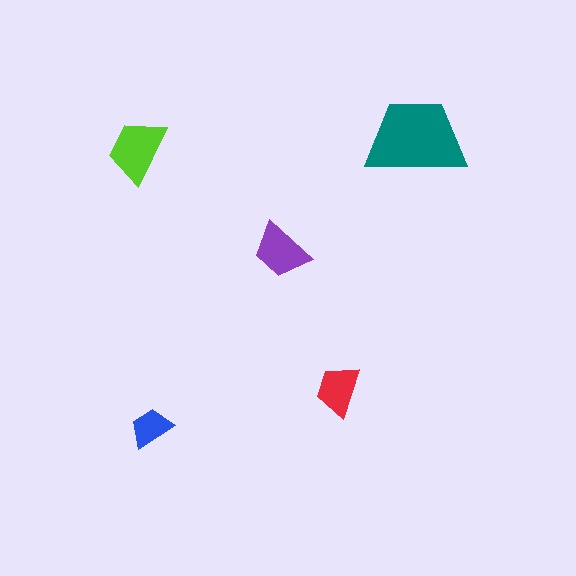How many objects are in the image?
There are 5 objects in the image.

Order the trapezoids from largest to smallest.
the teal one, the lime one, the purple one, the red one, the blue one.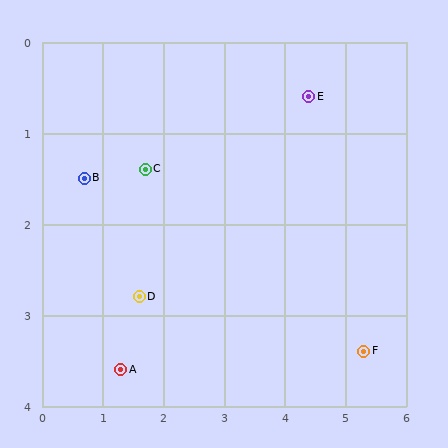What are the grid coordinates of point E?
Point E is at approximately (4.4, 0.6).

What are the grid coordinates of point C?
Point C is at approximately (1.7, 1.4).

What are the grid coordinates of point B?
Point B is at approximately (0.7, 1.5).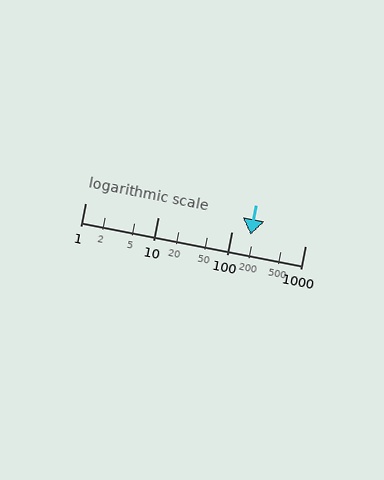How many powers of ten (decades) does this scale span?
The scale spans 3 decades, from 1 to 1000.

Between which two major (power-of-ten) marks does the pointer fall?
The pointer is between 100 and 1000.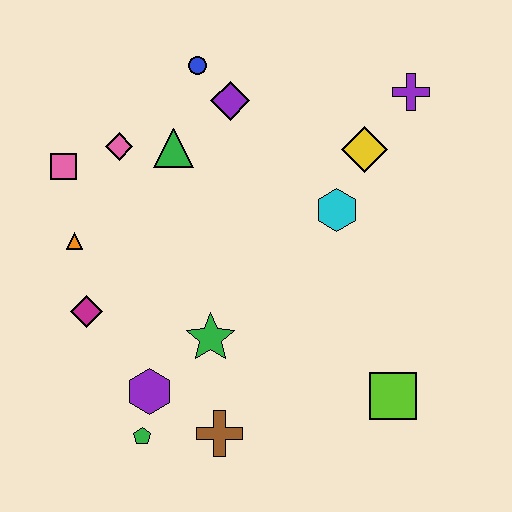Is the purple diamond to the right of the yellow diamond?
No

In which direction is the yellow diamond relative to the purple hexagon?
The yellow diamond is above the purple hexagon.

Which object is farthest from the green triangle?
The lime square is farthest from the green triangle.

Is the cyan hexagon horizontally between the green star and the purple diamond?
No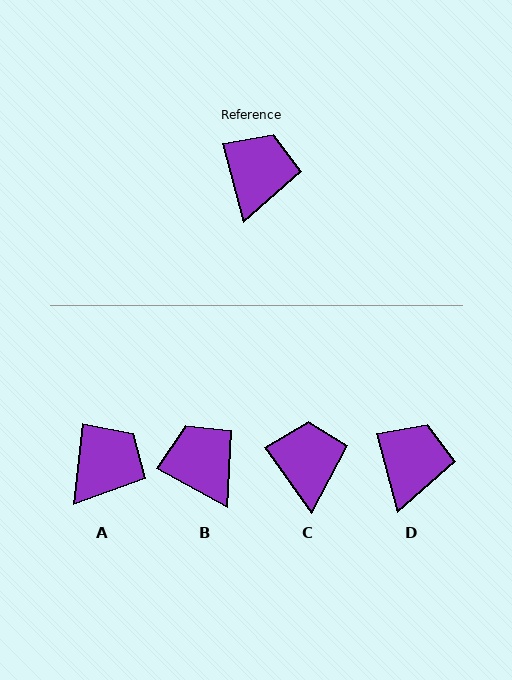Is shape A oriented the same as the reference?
No, it is off by about 22 degrees.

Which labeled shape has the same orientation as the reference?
D.